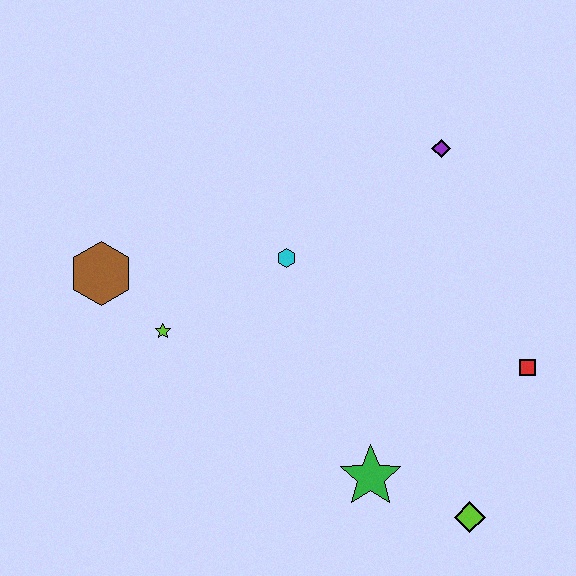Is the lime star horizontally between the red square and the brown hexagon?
Yes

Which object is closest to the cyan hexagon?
The lime star is closest to the cyan hexagon.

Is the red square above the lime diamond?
Yes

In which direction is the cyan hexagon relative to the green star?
The cyan hexagon is above the green star.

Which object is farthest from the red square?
The brown hexagon is farthest from the red square.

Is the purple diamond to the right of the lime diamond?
No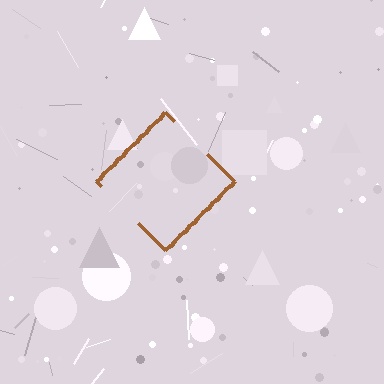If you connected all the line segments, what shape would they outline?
They would outline a diamond.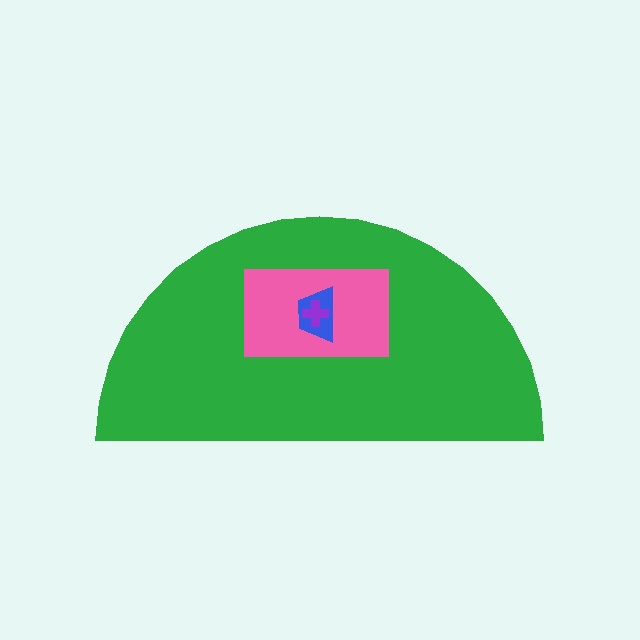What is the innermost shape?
The purple cross.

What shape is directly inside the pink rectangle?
The blue trapezoid.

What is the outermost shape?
The green semicircle.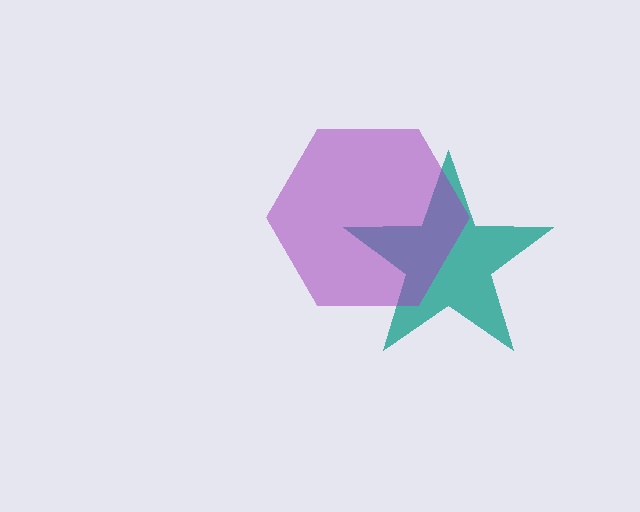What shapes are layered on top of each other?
The layered shapes are: a teal star, a purple hexagon.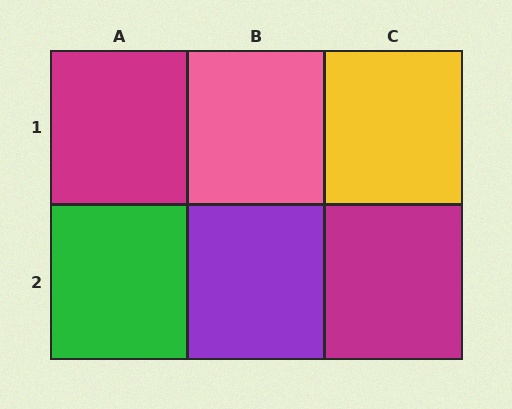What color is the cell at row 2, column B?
Purple.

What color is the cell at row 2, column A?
Green.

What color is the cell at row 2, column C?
Magenta.